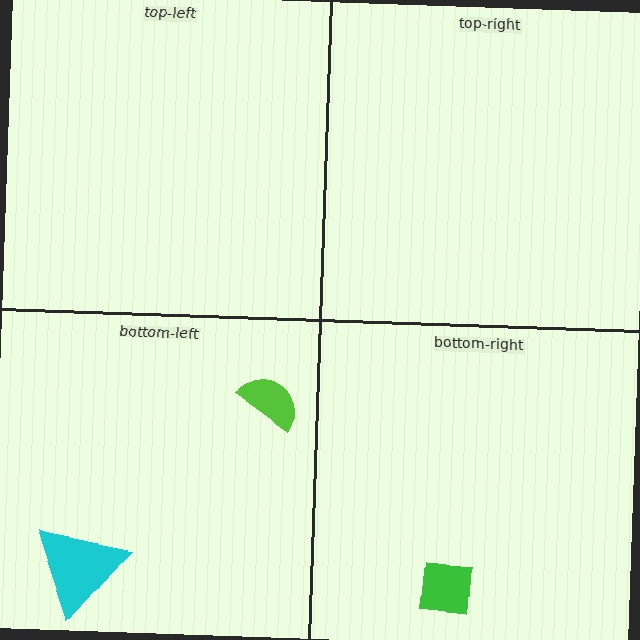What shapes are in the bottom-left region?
The cyan triangle, the lime semicircle.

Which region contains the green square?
The bottom-right region.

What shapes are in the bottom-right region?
The green square.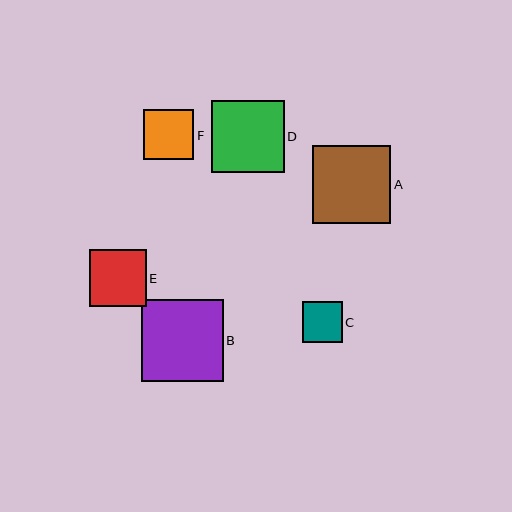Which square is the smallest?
Square C is the smallest with a size of approximately 40 pixels.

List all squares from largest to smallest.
From largest to smallest: B, A, D, E, F, C.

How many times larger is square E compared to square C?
Square E is approximately 1.4 times the size of square C.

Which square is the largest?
Square B is the largest with a size of approximately 82 pixels.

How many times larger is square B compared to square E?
Square B is approximately 1.4 times the size of square E.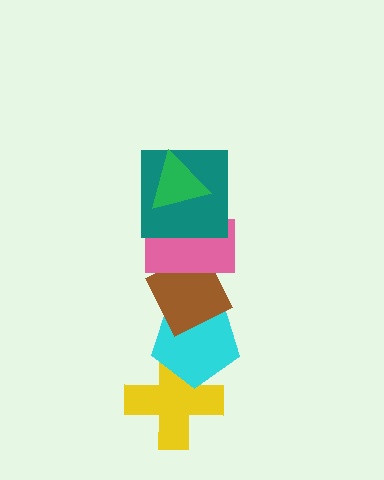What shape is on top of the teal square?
The green triangle is on top of the teal square.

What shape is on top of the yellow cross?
The cyan pentagon is on top of the yellow cross.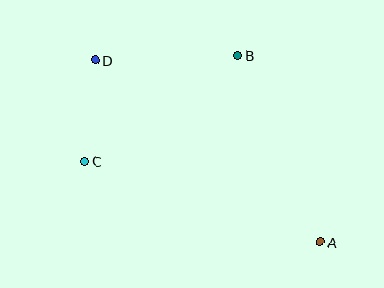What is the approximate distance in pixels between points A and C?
The distance between A and C is approximately 249 pixels.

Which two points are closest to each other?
Points C and D are closest to each other.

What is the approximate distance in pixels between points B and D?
The distance between B and D is approximately 143 pixels.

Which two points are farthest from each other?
Points A and D are farthest from each other.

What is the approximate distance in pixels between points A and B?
The distance between A and B is approximately 204 pixels.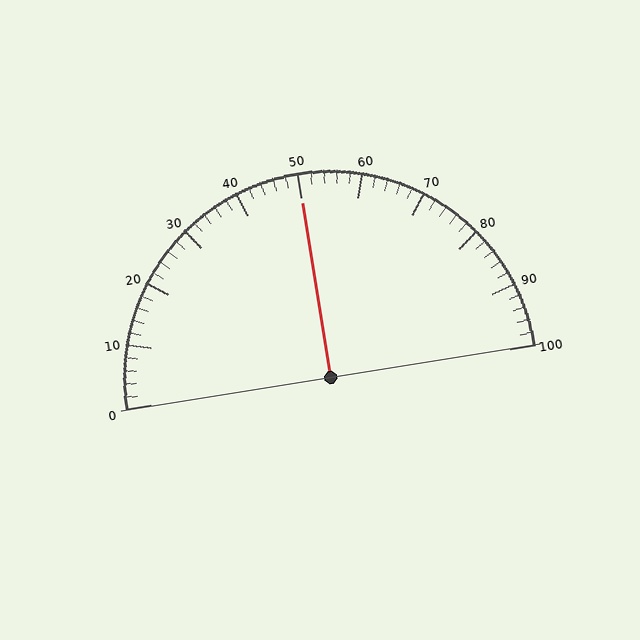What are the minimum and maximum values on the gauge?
The gauge ranges from 0 to 100.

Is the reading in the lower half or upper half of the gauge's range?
The reading is in the upper half of the range (0 to 100).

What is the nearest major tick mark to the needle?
The nearest major tick mark is 50.